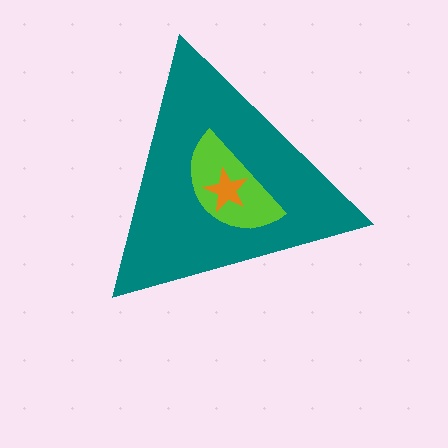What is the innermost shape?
The orange star.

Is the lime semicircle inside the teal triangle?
Yes.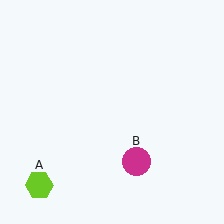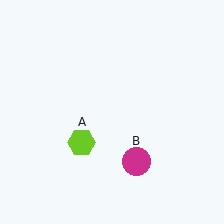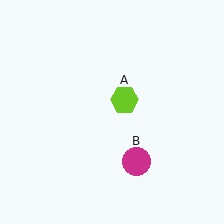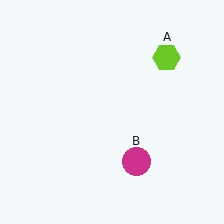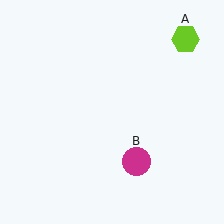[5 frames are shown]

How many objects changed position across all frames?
1 object changed position: lime hexagon (object A).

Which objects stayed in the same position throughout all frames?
Magenta circle (object B) remained stationary.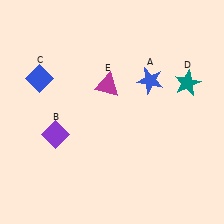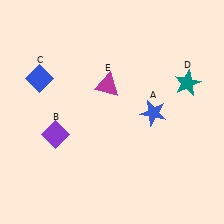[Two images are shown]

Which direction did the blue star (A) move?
The blue star (A) moved down.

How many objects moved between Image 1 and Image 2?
1 object moved between the two images.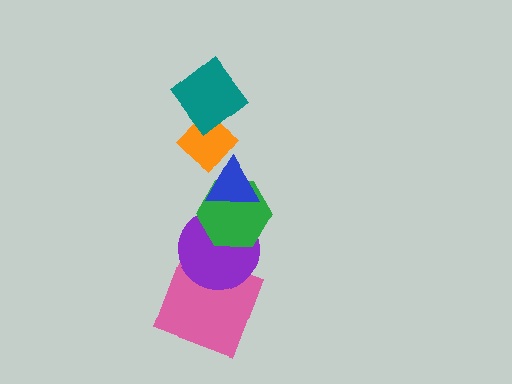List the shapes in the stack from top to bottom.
From top to bottom: the teal diamond, the orange diamond, the blue triangle, the green hexagon, the purple circle, the pink square.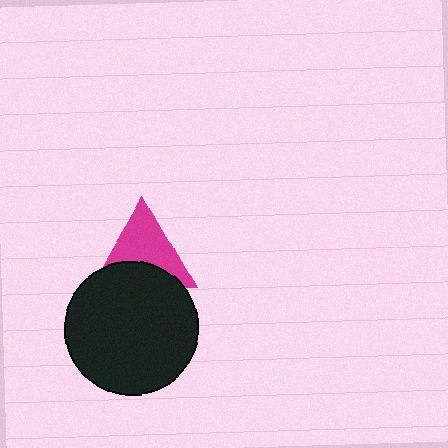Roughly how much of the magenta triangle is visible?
About half of it is visible (roughly 59%).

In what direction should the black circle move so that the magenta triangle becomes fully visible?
The black circle should move down. That is the shortest direction to clear the overlap and leave the magenta triangle fully visible.